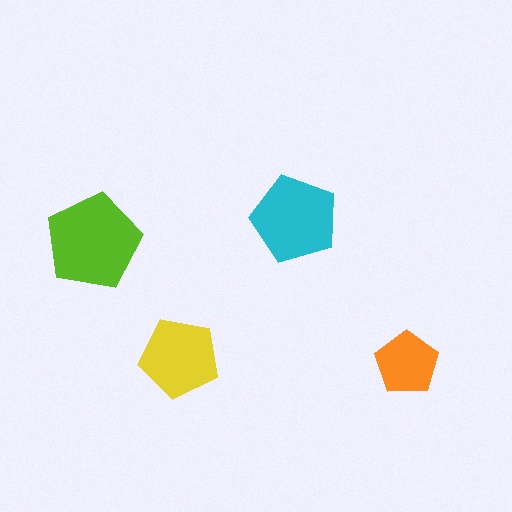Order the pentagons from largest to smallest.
the lime one, the cyan one, the yellow one, the orange one.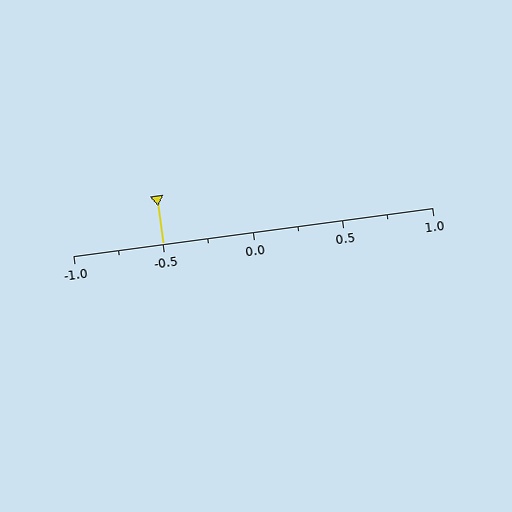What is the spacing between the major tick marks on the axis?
The major ticks are spaced 0.5 apart.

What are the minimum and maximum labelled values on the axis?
The axis runs from -1.0 to 1.0.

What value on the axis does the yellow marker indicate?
The marker indicates approximately -0.5.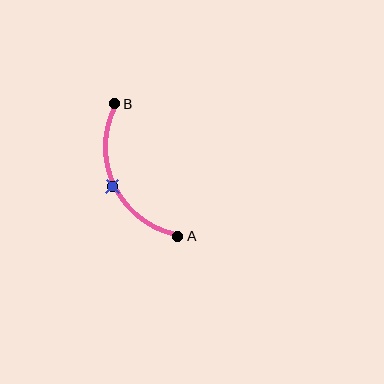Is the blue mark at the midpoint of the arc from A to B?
Yes. The blue mark lies on the arc at equal arc-length from both A and B — it is the arc midpoint.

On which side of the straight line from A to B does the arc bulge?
The arc bulges to the left of the straight line connecting A and B.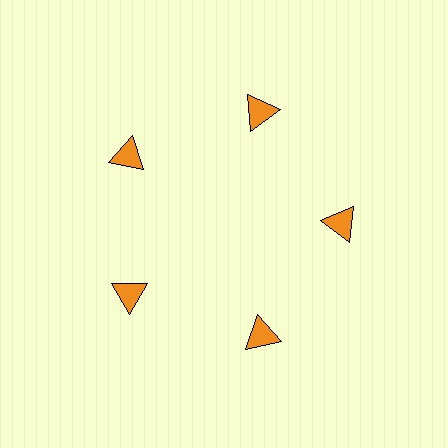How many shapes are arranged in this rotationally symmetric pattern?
There are 5 shapes, arranged in 5 groups of 1.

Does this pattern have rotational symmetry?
Yes, this pattern has 5-fold rotational symmetry. It looks the same after rotating 72 degrees around the center.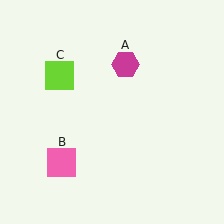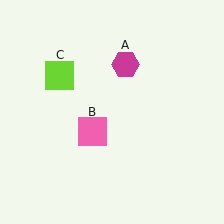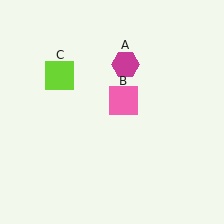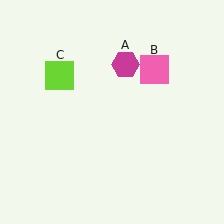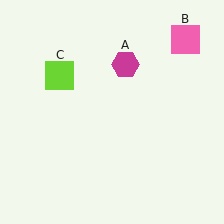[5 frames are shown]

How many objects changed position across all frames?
1 object changed position: pink square (object B).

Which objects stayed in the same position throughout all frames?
Magenta hexagon (object A) and lime square (object C) remained stationary.